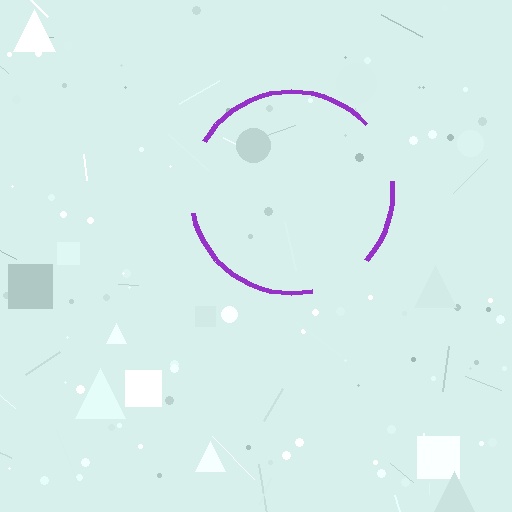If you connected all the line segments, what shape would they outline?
They would outline a circle.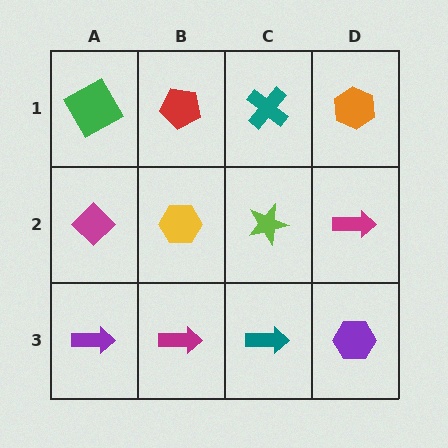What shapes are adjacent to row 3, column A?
A magenta diamond (row 2, column A), a magenta arrow (row 3, column B).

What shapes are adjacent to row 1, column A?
A magenta diamond (row 2, column A), a red pentagon (row 1, column B).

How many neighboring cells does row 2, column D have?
3.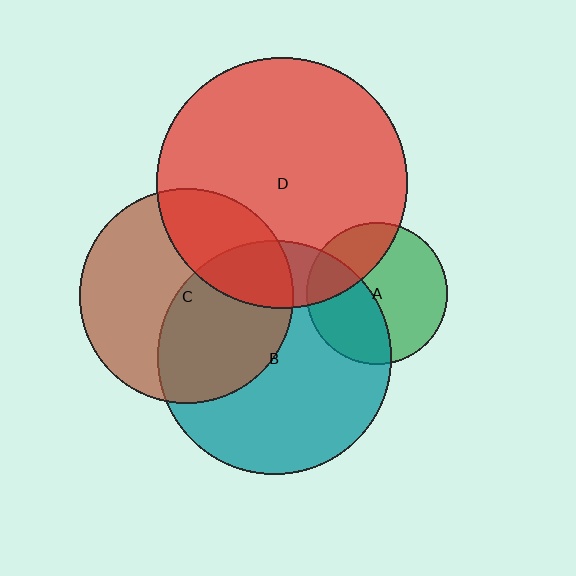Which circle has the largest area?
Circle D (red).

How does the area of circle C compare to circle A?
Approximately 2.3 times.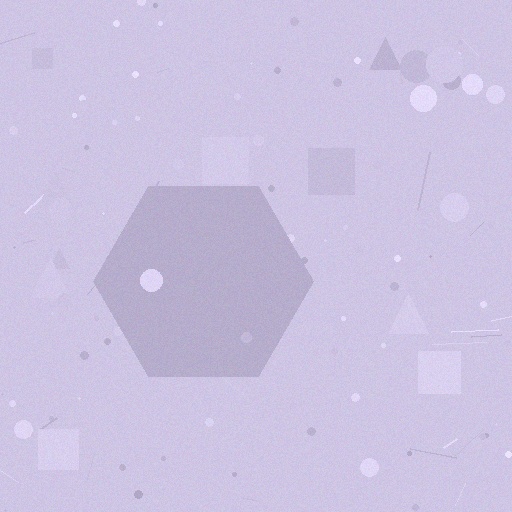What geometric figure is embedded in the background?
A hexagon is embedded in the background.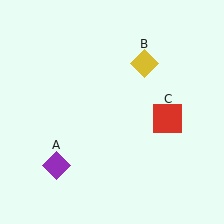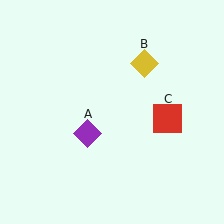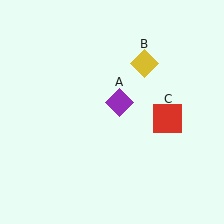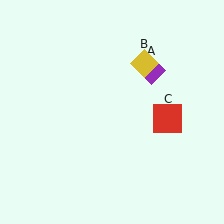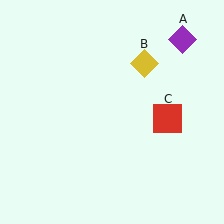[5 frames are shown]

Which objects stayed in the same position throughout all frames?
Yellow diamond (object B) and red square (object C) remained stationary.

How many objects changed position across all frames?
1 object changed position: purple diamond (object A).